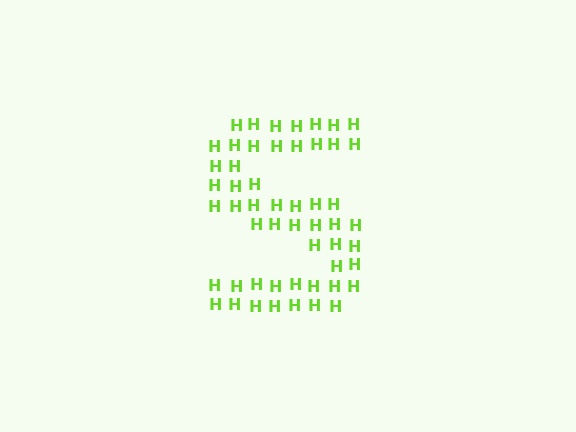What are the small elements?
The small elements are letter H's.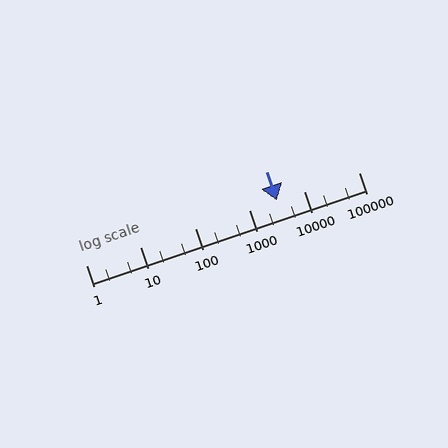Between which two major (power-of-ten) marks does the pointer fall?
The pointer is between 1000 and 10000.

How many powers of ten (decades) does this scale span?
The scale spans 5 decades, from 1 to 100000.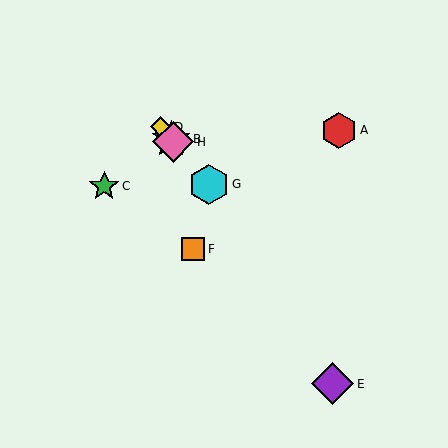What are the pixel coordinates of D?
Object D is at (161, 127).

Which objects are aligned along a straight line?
Objects B, D, G, H are aligned along a straight line.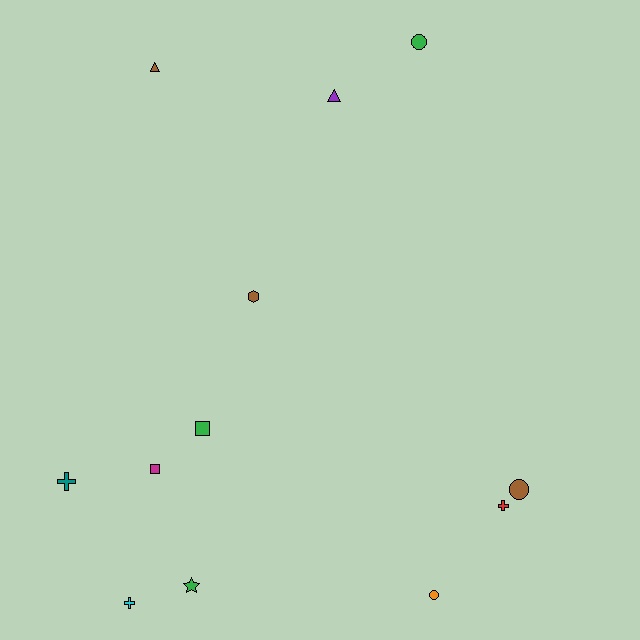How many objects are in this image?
There are 12 objects.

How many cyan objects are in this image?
There is 1 cyan object.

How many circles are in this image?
There are 3 circles.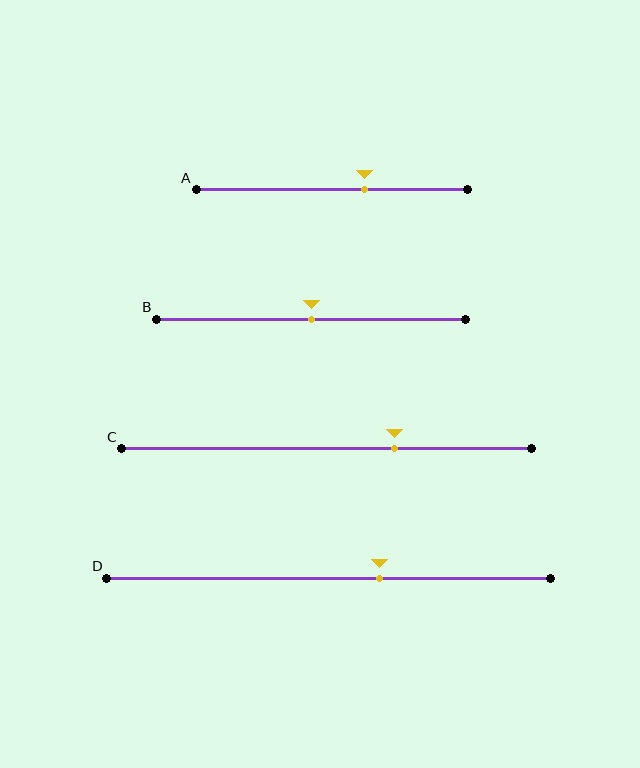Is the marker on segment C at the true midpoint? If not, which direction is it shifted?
No, the marker on segment C is shifted to the right by about 16% of the segment length.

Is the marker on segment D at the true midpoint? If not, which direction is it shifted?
No, the marker on segment D is shifted to the right by about 12% of the segment length.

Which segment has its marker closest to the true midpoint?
Segment B has its marker closest to the true midpoint.